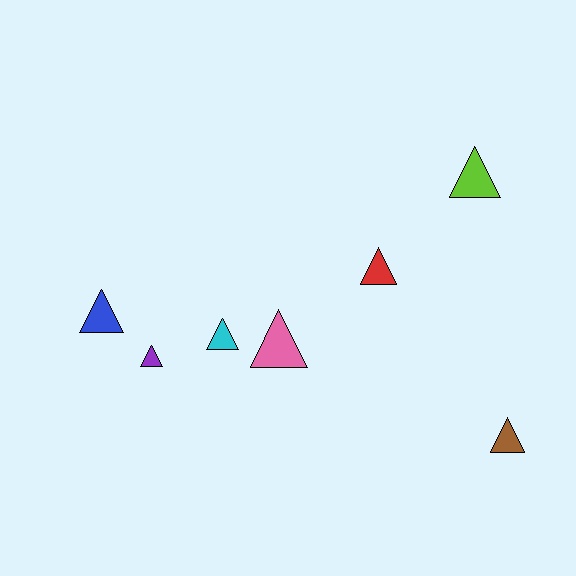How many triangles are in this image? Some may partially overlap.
There are 7 triangles.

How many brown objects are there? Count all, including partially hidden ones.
There is 1 brown object.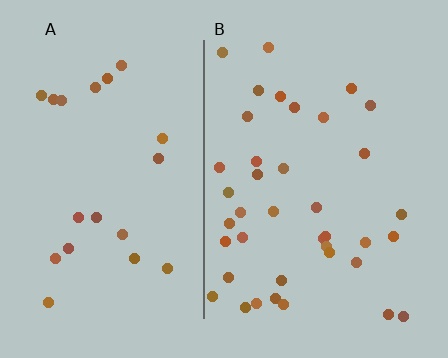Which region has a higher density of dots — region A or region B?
B (the right).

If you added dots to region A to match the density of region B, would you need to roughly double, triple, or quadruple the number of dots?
Approximately double.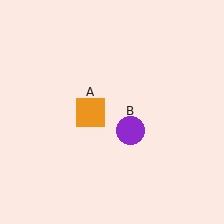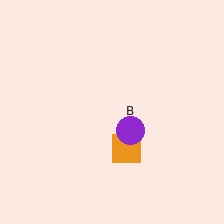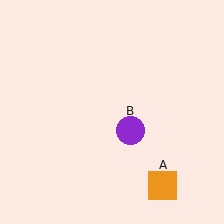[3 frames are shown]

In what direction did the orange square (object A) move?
The orange square (object A) moved down and to the right.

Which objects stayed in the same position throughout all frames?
Purple circle (object B) remained stationary.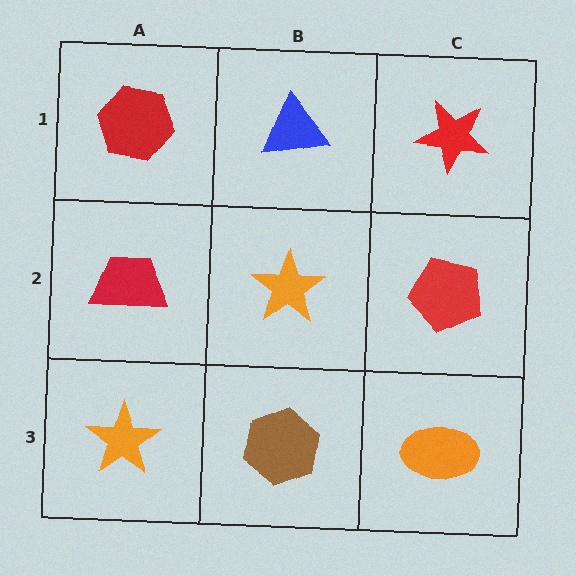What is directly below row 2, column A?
An orange star.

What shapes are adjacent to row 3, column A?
A red trapezoid (row 2, column A), a brown hexagon (row 3, column B).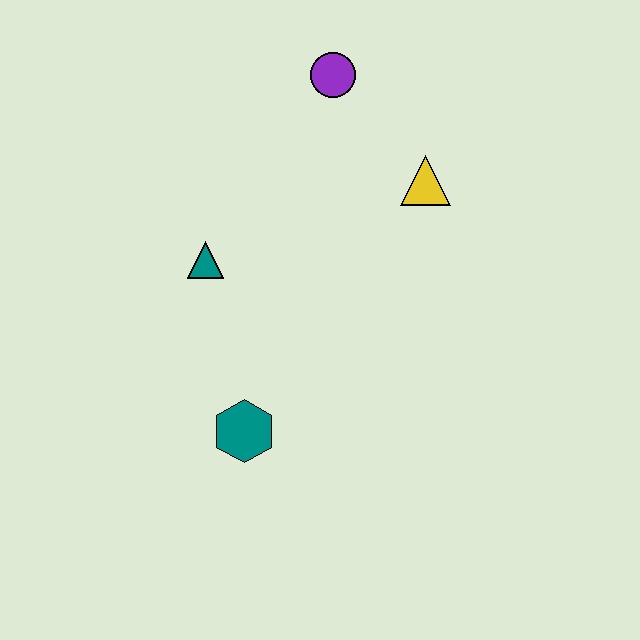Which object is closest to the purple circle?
The yellow triangle is closest to the purple circle.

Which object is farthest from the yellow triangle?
The teal hexagon is farthest from the yellow triangle.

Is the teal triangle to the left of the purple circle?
Yes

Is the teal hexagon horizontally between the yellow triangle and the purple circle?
No